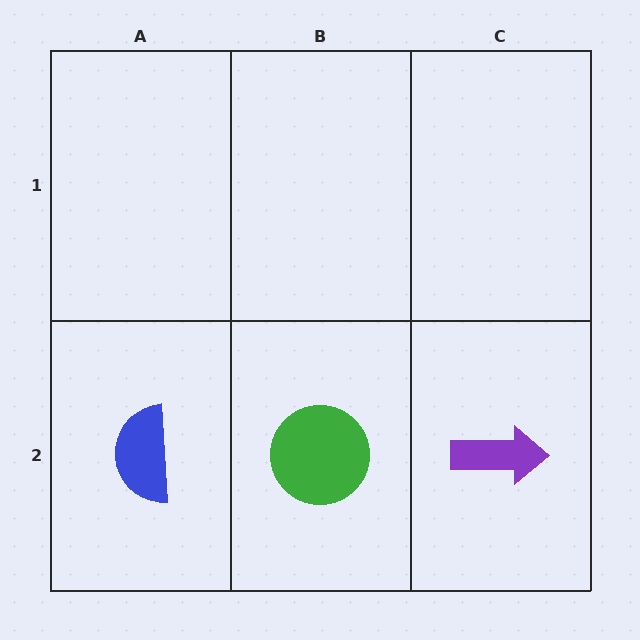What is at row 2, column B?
A green circle.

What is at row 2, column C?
A purple arrow.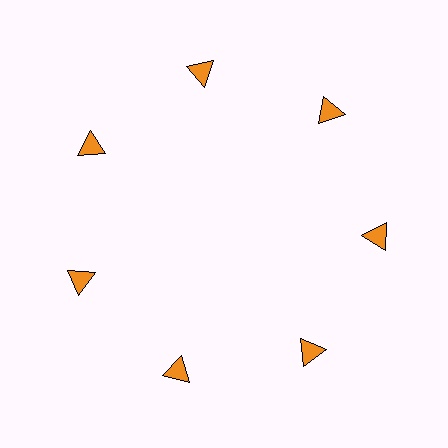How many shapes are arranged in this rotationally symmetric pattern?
There are 7 shapes, arranged in 7 groups of 1.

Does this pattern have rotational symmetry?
Yes, this pattern has 7-fold rotational symmetry. It looks the same after rotating 51 degrees around the center.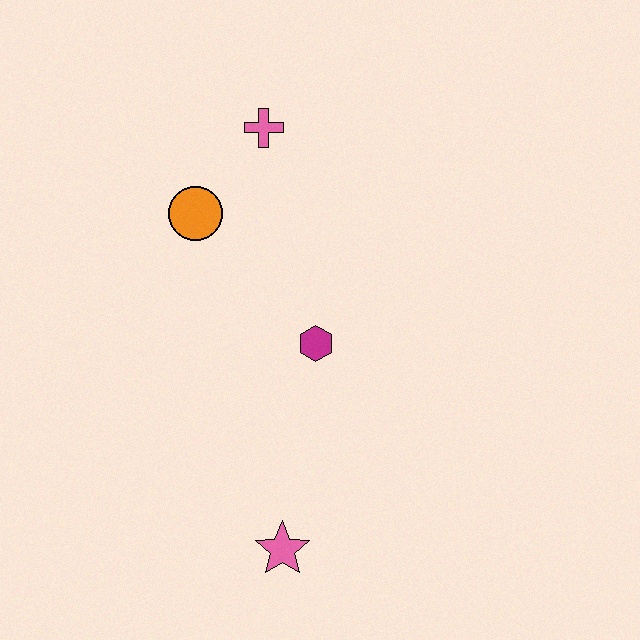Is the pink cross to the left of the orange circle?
No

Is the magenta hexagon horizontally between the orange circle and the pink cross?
No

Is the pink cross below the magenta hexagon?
No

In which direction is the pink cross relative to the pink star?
The pink cross is above the pink star.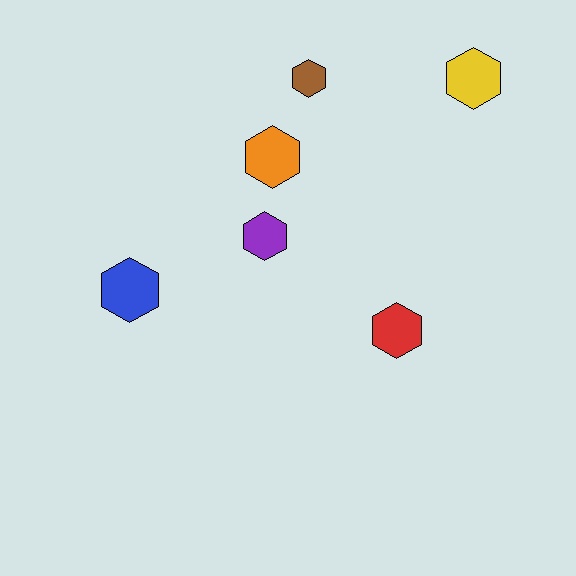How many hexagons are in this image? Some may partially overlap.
There are 6 hexagons.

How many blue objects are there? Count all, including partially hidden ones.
There is 1 blue object.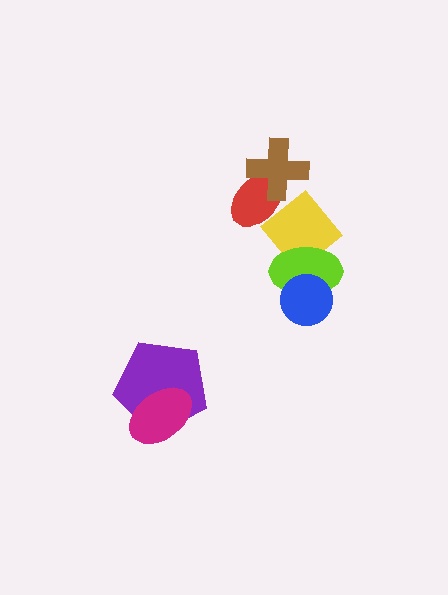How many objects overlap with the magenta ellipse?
1 object overlaps with the magenta ellipse.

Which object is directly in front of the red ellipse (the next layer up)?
The brown cross is directly in front of the red ellipse.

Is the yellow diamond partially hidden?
Yes, it is partially covered by another shape.